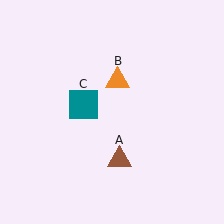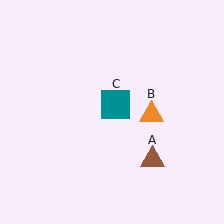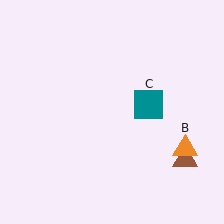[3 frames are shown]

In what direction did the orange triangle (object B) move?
The orange triangle (object B) moved down and to the right.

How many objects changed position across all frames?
3 objects changed position: brown triangle (object A), orange triangle (object B), teal square (object C).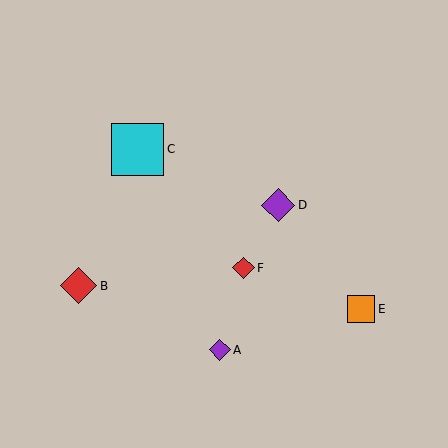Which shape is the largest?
The cyan square (labeled C) is the largest.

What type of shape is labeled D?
Shape D is a purple diamond.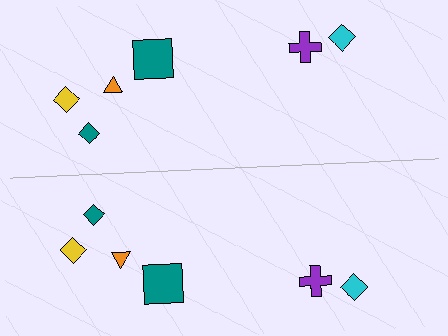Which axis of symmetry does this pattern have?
The pattern has a horizontal axis of symmetry running through the center of the image.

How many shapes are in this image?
There are 12 shapes in this image.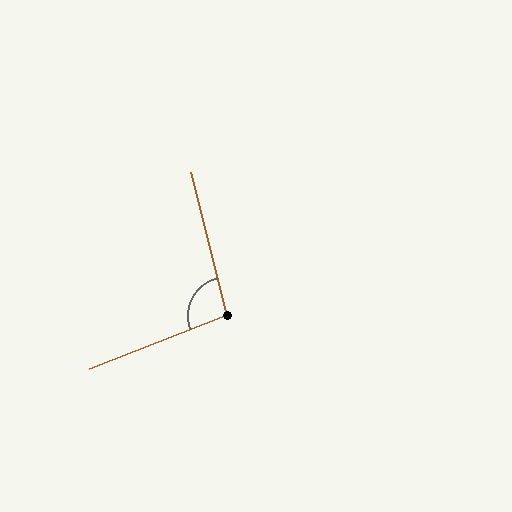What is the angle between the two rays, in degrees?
Approximately 97 degrees.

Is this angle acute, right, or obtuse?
It is obtuse.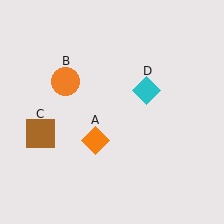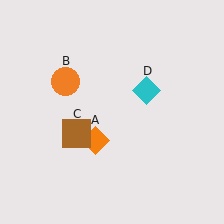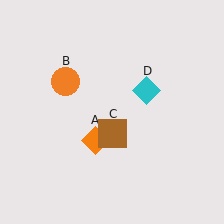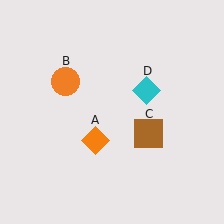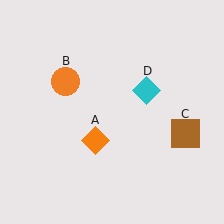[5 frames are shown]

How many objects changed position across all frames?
1 object changed position: brown square (object C).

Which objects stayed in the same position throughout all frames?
Orange diamond (object A) and orange circle (object B) and cyan diamond (object D) remained stationary.